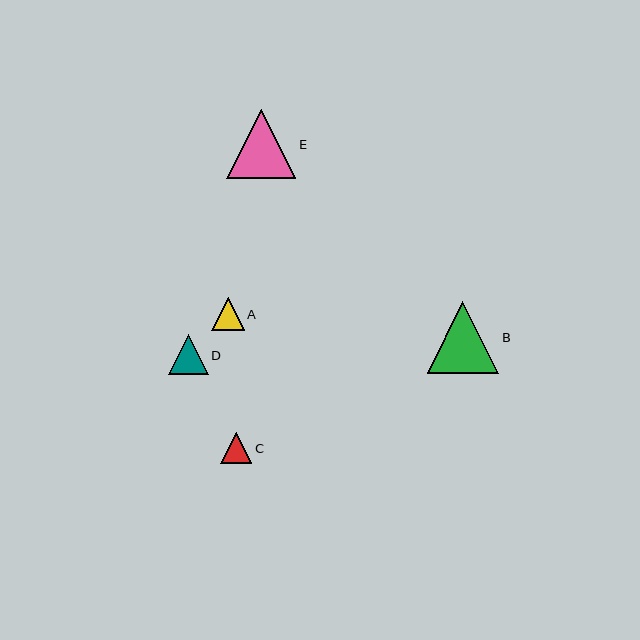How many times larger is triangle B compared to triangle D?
Triangle B is approximately 1.8 times the size of triangle D.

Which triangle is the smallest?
Triangle C is the smallest with a size of approximately 31 pixels.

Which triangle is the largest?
Triangle B is the largest with a size of approximately 72 pixels.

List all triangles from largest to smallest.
From largest to smallest: B, E, D, A, C.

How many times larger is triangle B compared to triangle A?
Triangle B is approximately 2.2 times the size of triangle A.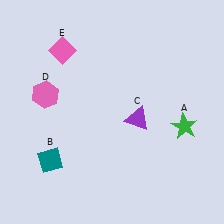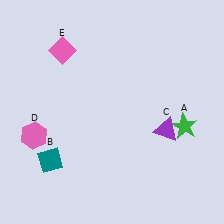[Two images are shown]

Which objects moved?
The objects that moved are: the purple triangle (C), the pink hexagon (D).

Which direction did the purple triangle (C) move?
The purple triangle (C) moved right.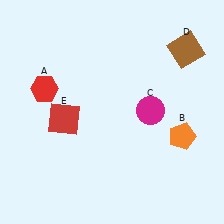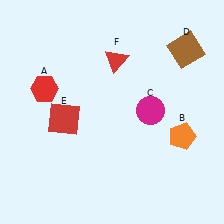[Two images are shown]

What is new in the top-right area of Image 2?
A red triangle (F) was added in the top-right area of Image 2.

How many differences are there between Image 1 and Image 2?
There is 1 difference between the two images.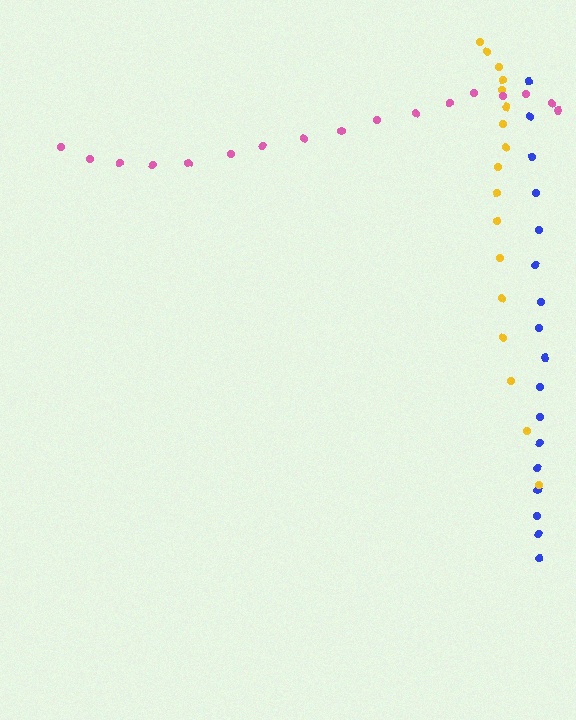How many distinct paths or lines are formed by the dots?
There are 3 distinct paths.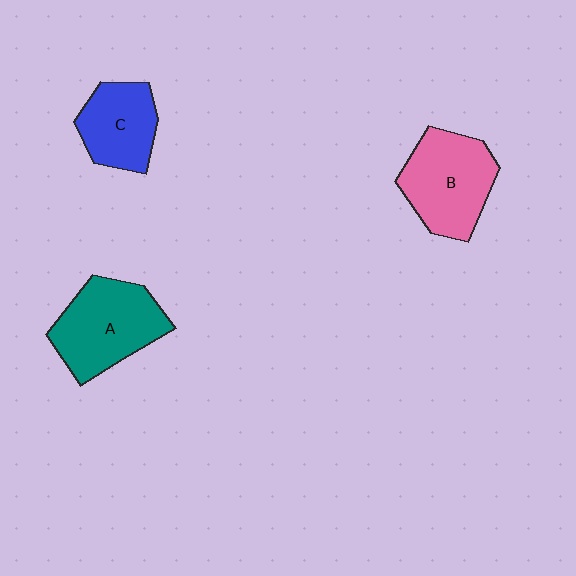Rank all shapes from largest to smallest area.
From largest to smallest: A (teal), B (pink), C (blue).